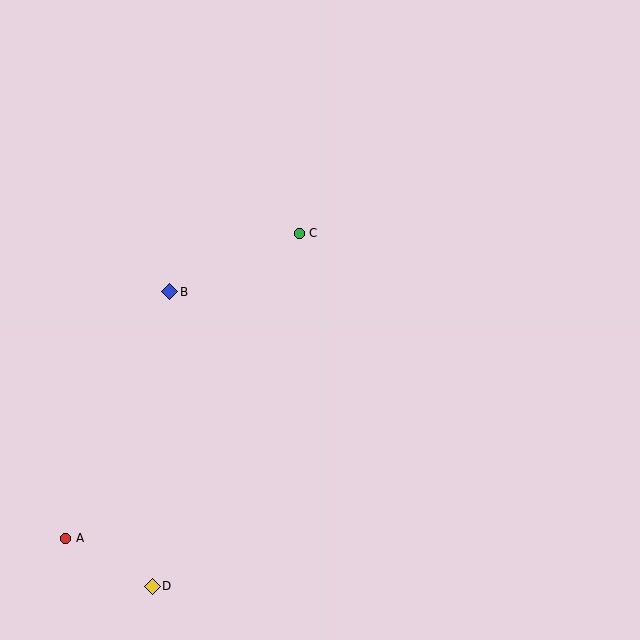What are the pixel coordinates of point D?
Point D is at (152, 586).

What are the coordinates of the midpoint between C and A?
The midpoint between C and A is at (182, 386).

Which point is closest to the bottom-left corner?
Point A is closest to the bottom-left corner.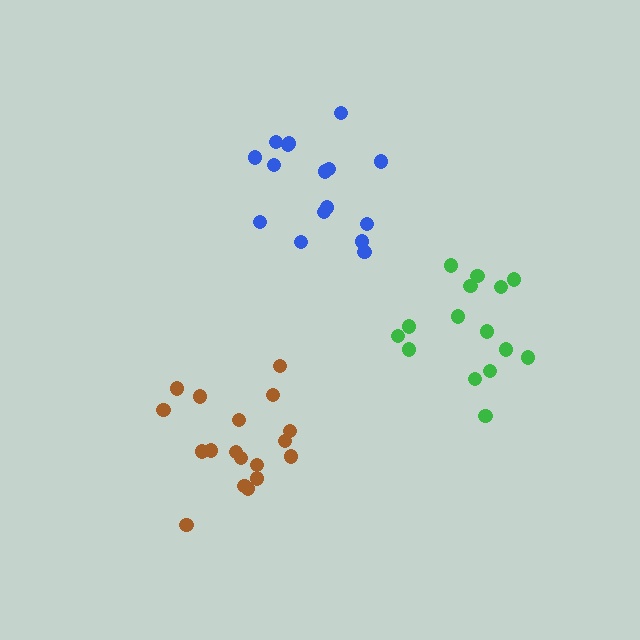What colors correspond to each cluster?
The clusters are colored: blue, green, brown.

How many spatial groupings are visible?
There are 3 spatial groupings.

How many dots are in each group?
Group 1: 16 dots, Group 2: 15 dots, Group 3: 18 dots (49 total).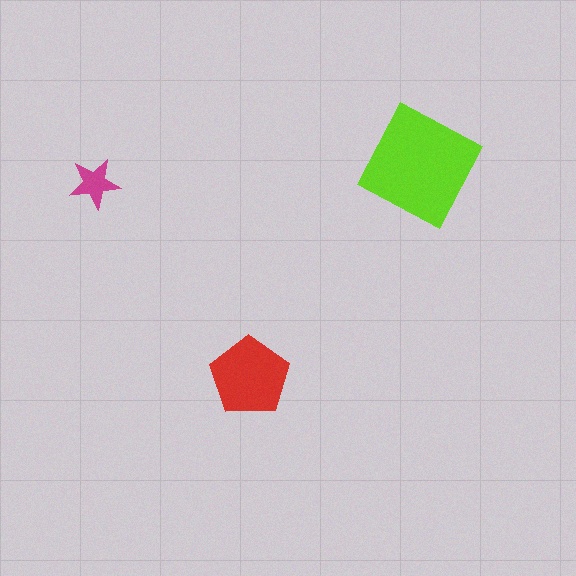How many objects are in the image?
There are 3 objects in the image.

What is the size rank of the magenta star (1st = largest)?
3rd.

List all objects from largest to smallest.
The lime square, the red pentagon, the magenta star.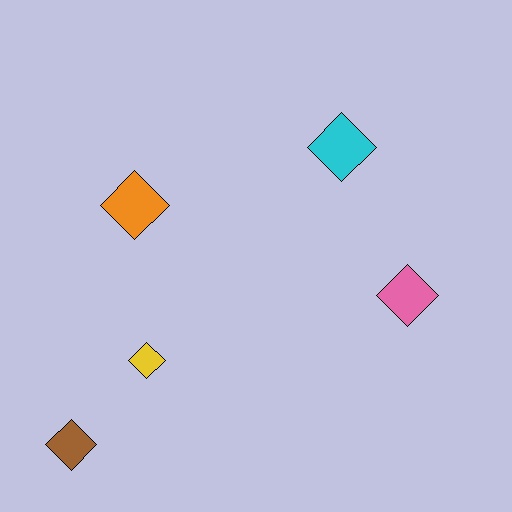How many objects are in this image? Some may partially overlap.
There are 5 objects.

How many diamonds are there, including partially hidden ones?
There are 5 diamonds.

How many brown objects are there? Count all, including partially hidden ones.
There is 1 brown object.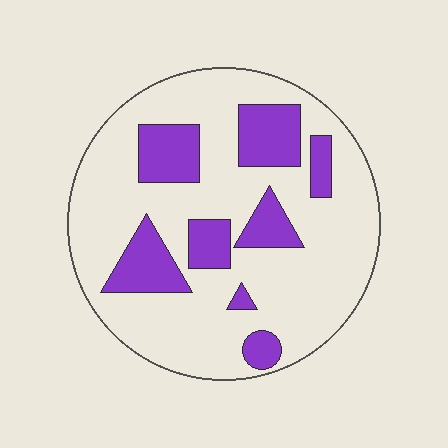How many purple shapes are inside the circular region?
8.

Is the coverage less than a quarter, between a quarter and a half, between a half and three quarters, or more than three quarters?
Less than a quarter.